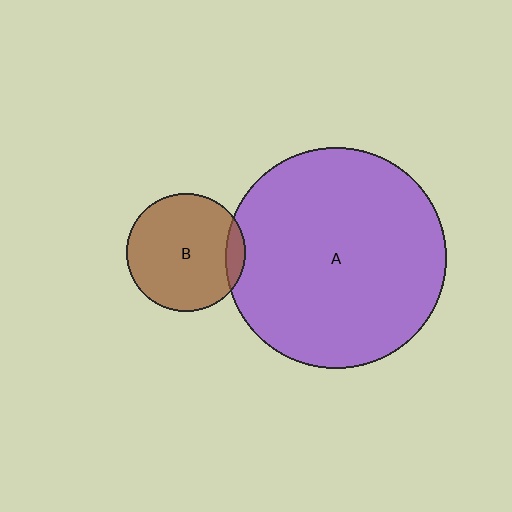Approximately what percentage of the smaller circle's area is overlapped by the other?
Approximately 10%.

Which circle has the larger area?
Circle A (purple).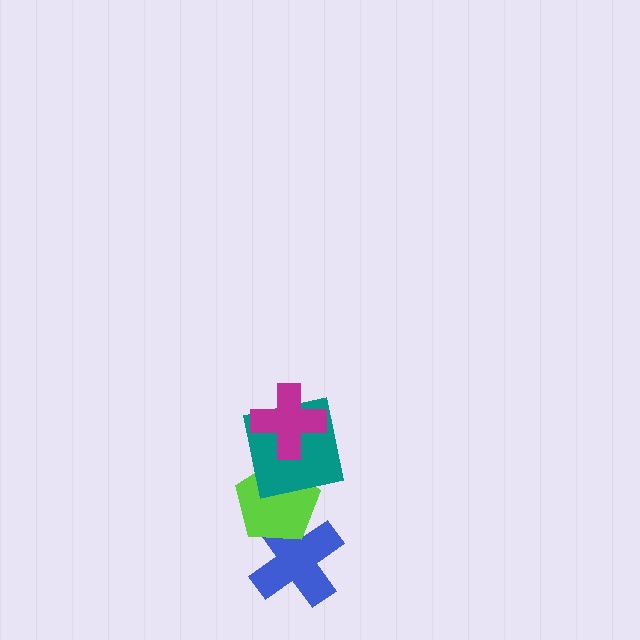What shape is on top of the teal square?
The magenta cross is on top of the teal square.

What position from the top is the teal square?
The teal square is 2nd from the top.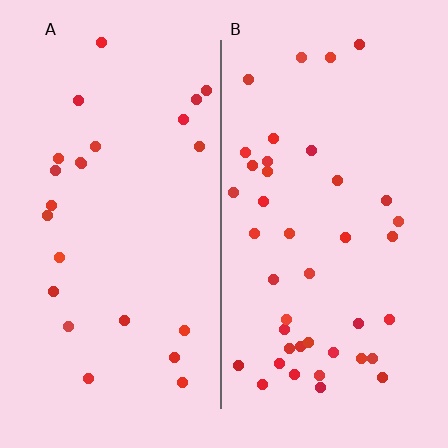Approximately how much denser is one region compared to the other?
Approximately 1.7× — region B over region A.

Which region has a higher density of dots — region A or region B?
B (the right).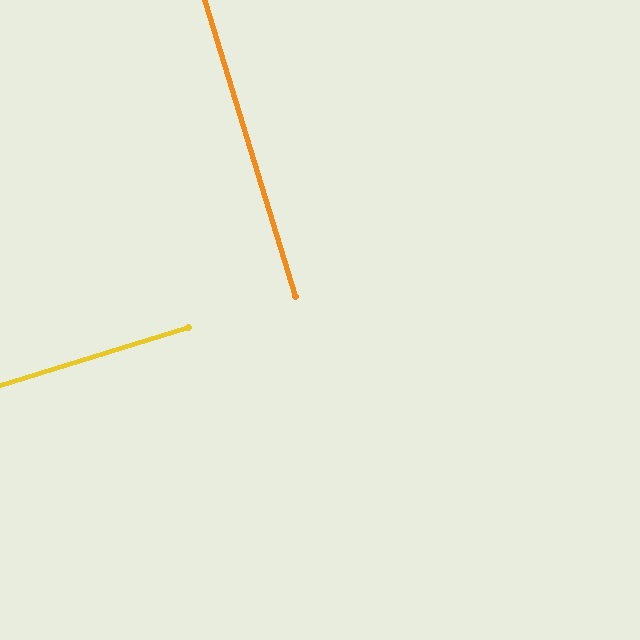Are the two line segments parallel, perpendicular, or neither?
Perpendicular — they meet at approximately 90°.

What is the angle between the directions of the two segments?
Approximately 90 degrees.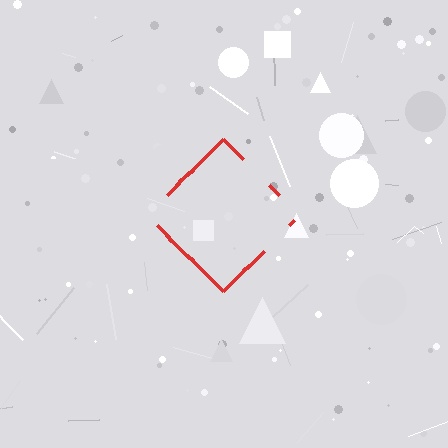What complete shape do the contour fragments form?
The contour fragments form a diamond.